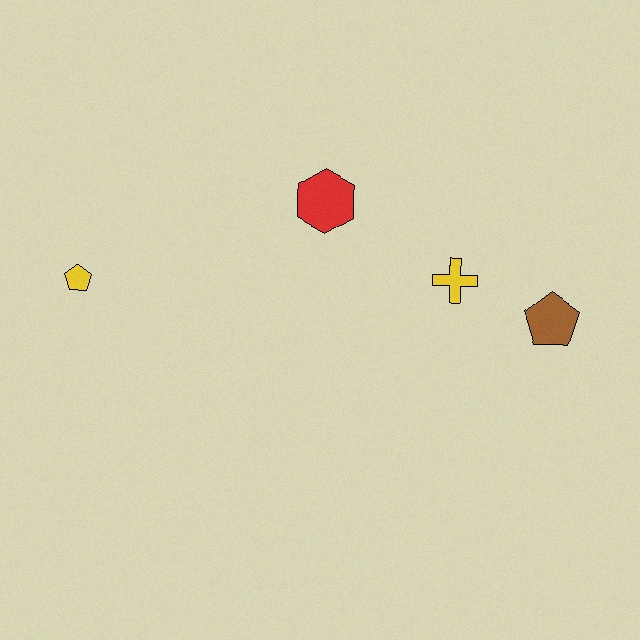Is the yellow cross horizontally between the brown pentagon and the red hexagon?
Yes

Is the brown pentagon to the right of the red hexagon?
Yes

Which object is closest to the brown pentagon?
The yellow cross is closest to the brown pentagon.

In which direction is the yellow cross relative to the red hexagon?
The yellow cross is to the right of the red hexagon.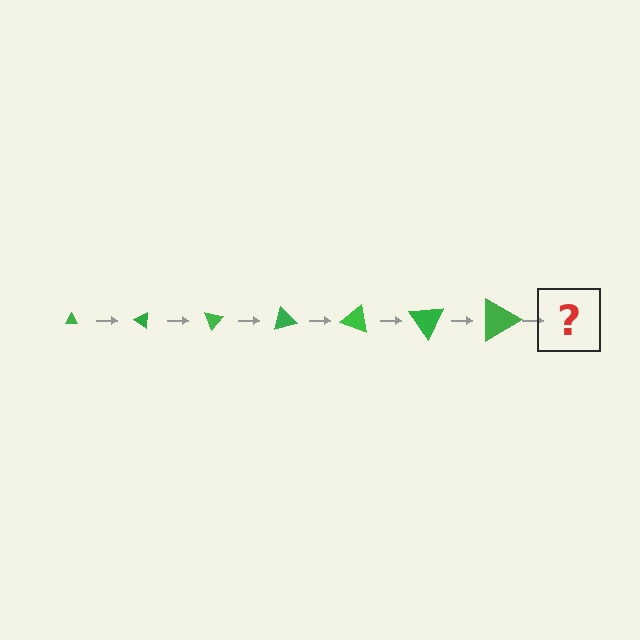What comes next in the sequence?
The next element should be a triangle, larger than the previous one and rotated 245 degrees from the start.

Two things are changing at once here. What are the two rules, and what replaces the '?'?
The two rules are that the triangle grows larger each step and it rotates 35 degrees each step. The '?' should be a triangle, larger than the previous one and rotated 245 degrees from the start.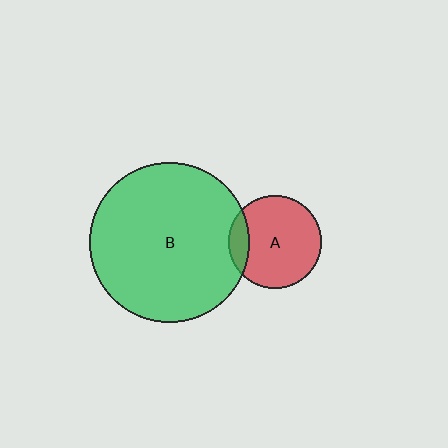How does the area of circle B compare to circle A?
Approximately 2.9 times.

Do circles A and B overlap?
Yes.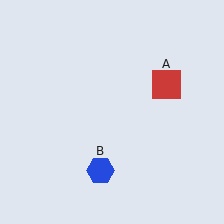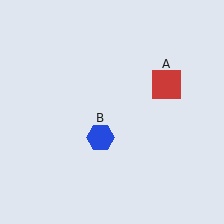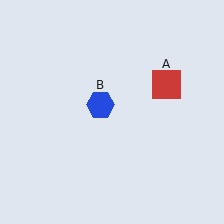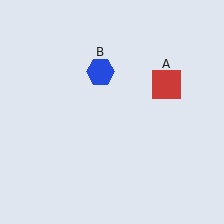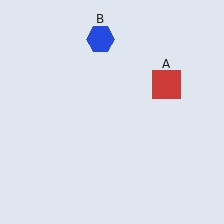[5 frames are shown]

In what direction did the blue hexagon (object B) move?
The blue hexagon (object B) moved up.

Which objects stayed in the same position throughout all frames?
Red square (object A) remained stationary.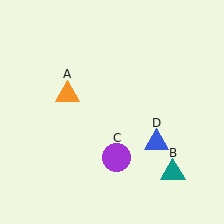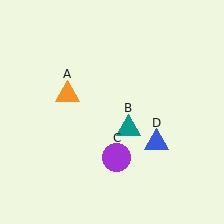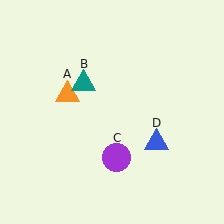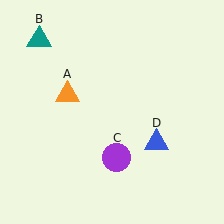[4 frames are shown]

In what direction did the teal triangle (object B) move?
The teal triangle (object B) moved up and to the left.